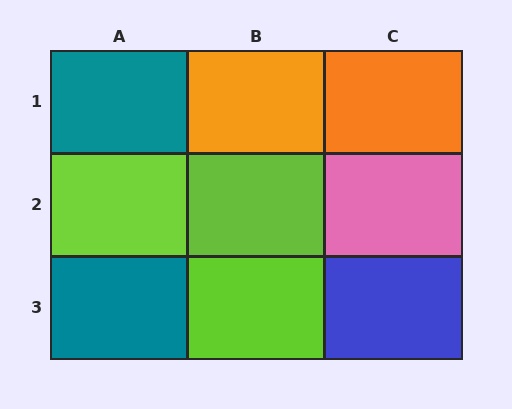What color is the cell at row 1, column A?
Teal.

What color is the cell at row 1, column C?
Orange.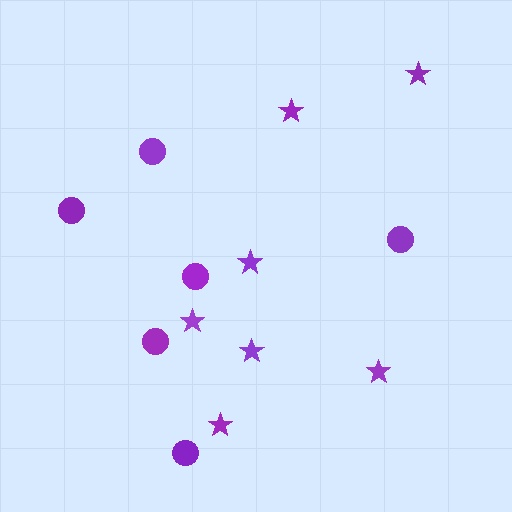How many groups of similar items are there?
There are 2 groups: one group of stars (7) and one group of circles (6).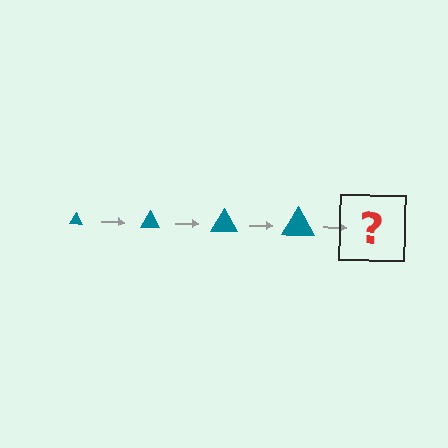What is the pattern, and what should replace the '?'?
The pattern is that the triangle gets progressively larger each step. The '?' should be a teal triangle, larger than the previous one.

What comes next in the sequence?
The next element should be a teal triangle, larger than the previous one.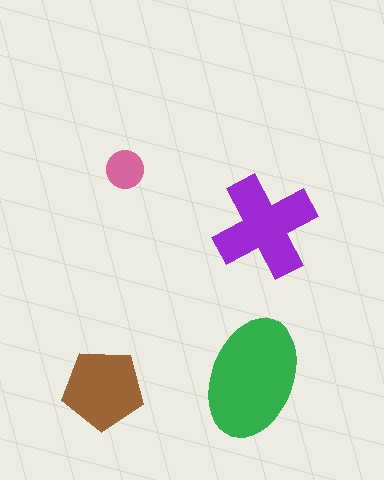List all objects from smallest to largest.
The pink circle, the brown pentagon, the purple cross, the green ellipse.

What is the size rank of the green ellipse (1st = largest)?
1st.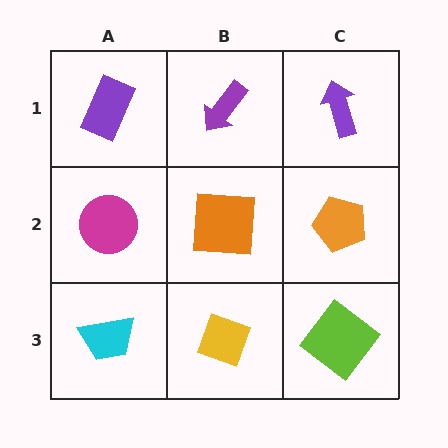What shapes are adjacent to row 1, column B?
An orange square (row 2, column B), a purple rectangle (row 1, column A), a purple arrow (row 1, column C).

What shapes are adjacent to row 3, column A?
A magenta circle (row 2, column A), a yellow diamond (row 3, column B).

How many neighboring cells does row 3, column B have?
3.